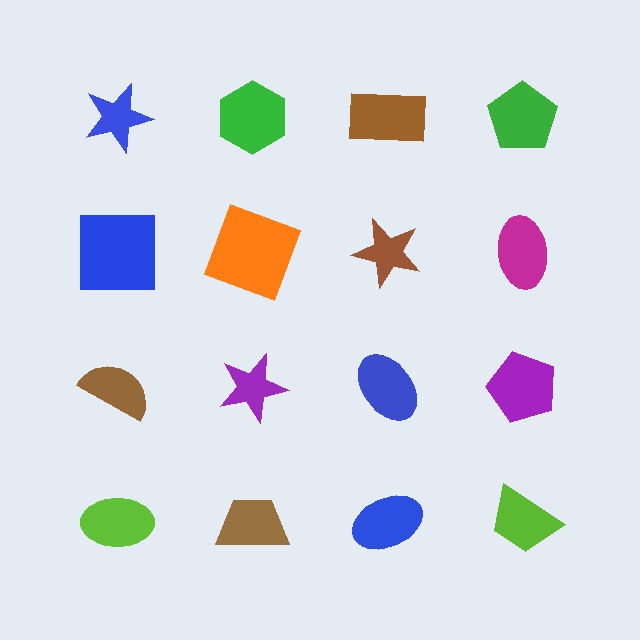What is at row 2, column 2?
An orange square.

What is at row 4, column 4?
A lime trapezoid.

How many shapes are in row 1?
4 shapes.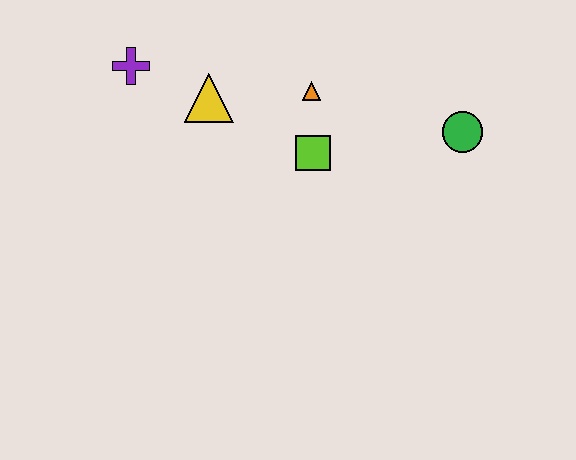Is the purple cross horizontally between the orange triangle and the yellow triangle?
No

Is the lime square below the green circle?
Yes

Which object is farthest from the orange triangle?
The purple cross is farthest from the orange triangle.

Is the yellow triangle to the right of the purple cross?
Yes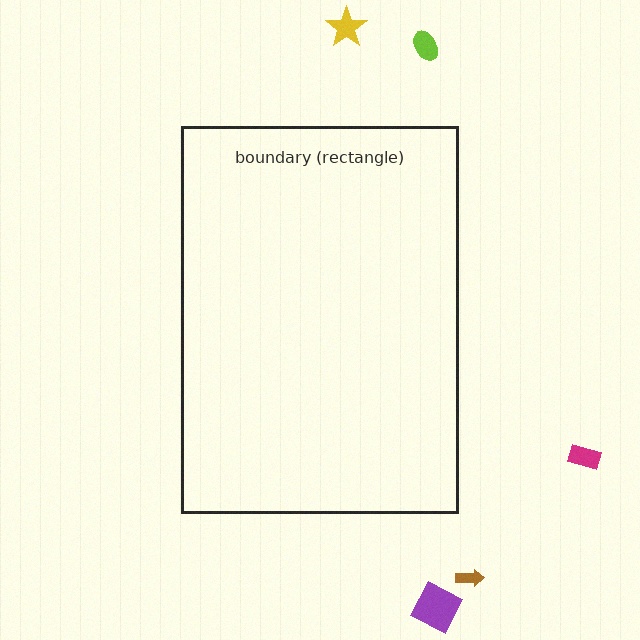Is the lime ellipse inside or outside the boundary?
Outside.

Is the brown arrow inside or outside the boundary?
Outside.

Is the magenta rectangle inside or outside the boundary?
Outside.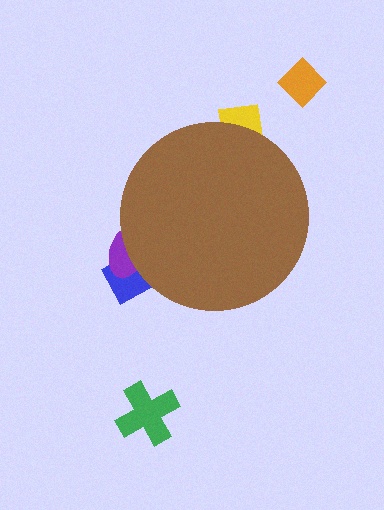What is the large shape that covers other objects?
A brown circle.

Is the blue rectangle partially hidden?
Yes, the blue rectangle is partially hidden behind the brown circle.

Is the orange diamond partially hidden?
No, the orange diamond is fully visible.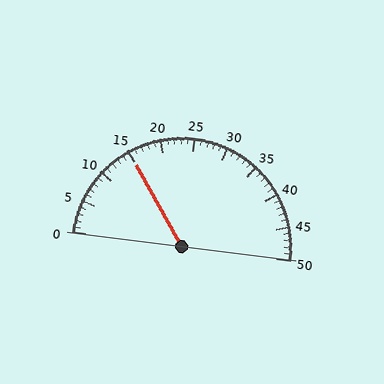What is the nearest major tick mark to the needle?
The nearest major tick mark is 15.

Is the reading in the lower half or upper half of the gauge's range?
The reading is in the lower half of the range (0 to 50).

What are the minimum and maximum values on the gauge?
The gauge ranges from 0 to 50.